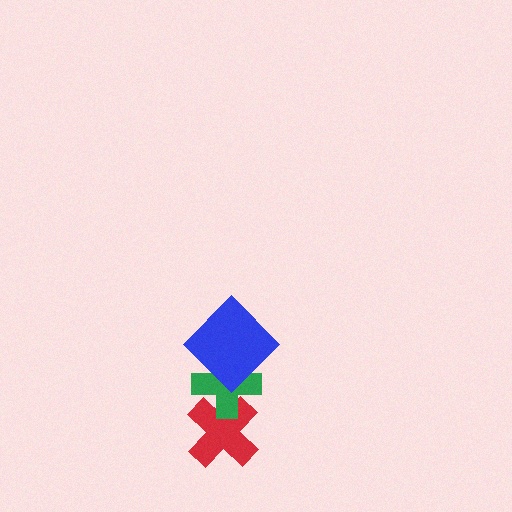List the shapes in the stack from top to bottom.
From top to bottom: the blue diamond, the green cross, the red cross.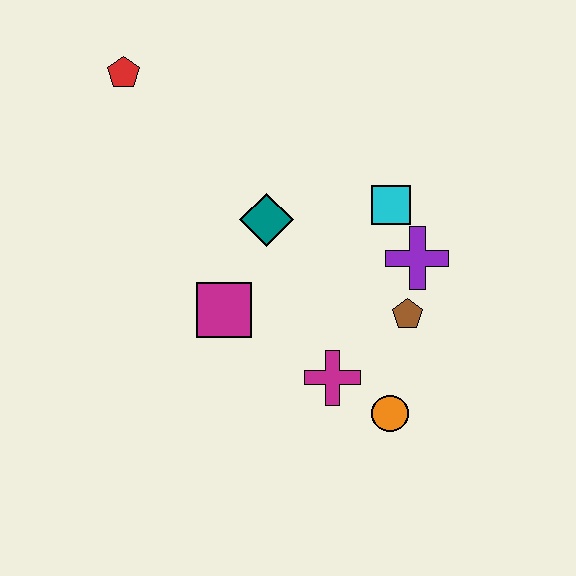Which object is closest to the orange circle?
The magenta cross is closest to the orange circle.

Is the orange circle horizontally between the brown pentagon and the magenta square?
Yes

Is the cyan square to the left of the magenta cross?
No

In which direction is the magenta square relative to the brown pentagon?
The magenta square is to the left of the brown pentagon.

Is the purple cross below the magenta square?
No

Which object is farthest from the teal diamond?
The orange circle is farthest from the teal diamond.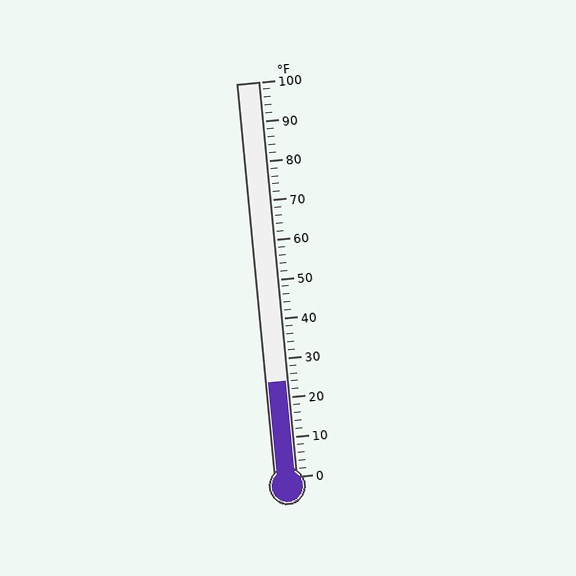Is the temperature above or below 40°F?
The temperature is below 40°F.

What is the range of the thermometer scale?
The thermometer scale ranges from 0°F to 100°F.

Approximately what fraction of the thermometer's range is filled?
The thermometer is filled to approximately 25% of its range.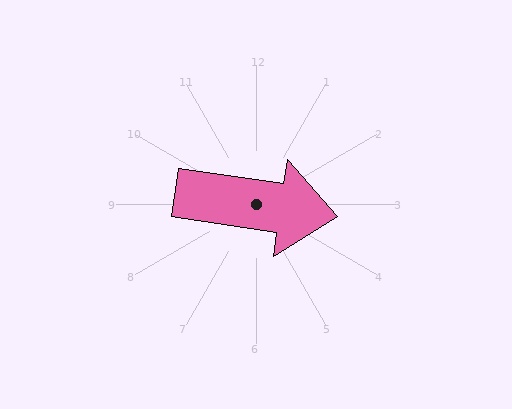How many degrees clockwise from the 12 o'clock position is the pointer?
Approximately 99 degrees.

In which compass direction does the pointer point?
East.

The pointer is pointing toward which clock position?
Roughly 3 o'clock.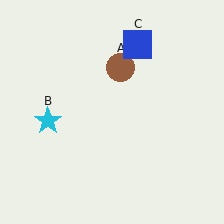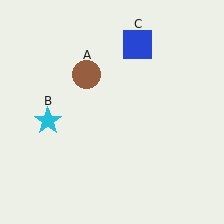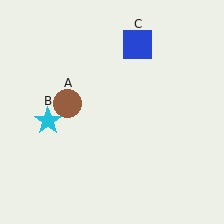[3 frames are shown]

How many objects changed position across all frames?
1 object changed position: brown circle (object A).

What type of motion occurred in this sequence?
The brown circle (object A) rotated counterclockwise around the center of the scene.